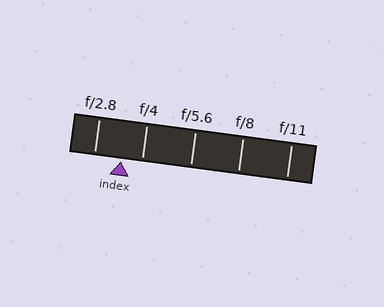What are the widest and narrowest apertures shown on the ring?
The widest aperture shown is f/2.8 and the narrowest is f/11.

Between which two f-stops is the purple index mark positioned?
The index mark is between f/2.8 and f/4.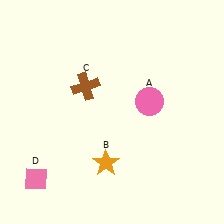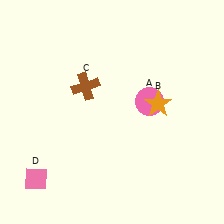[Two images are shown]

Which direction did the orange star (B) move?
The orange star (B) moved up.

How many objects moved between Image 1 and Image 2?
1 object moved between the two images.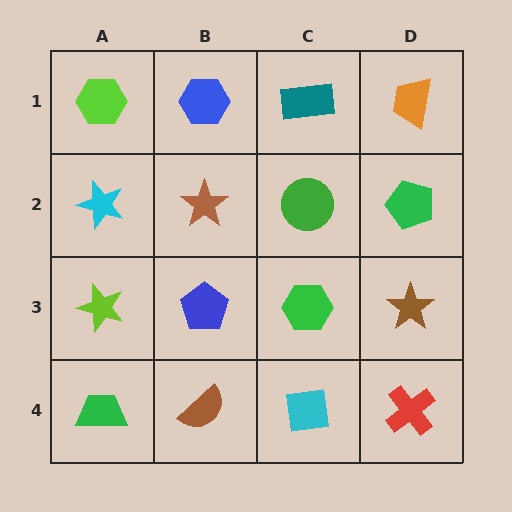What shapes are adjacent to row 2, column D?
An orange trapezoid (row 1, column D), a brown star (row 3, column D), a green circle (row 2, column C).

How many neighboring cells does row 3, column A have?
3.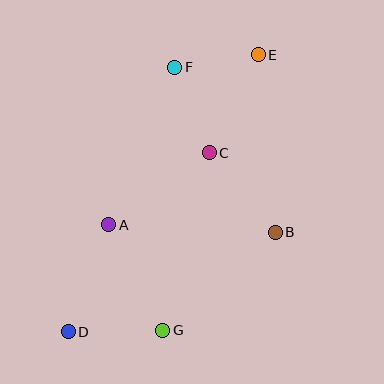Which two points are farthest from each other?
Points D and E are farthest from each other.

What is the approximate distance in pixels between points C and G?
The distance between C and G is approximately 184 pixels.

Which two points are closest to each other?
Points E and F are closest to each other.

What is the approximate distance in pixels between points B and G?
The distance between B and G is approximately 149 pixels.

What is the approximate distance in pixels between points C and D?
The distance between C and D is approximately 228 pixels.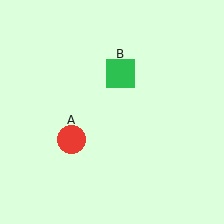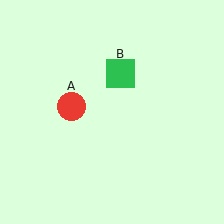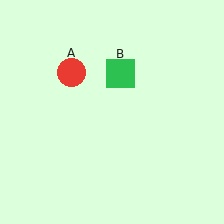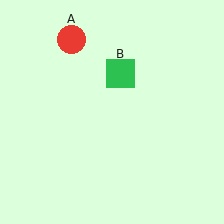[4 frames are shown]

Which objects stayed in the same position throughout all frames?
Green square (object B) remained stationary.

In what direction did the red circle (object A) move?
The red circle (object A) moved up.